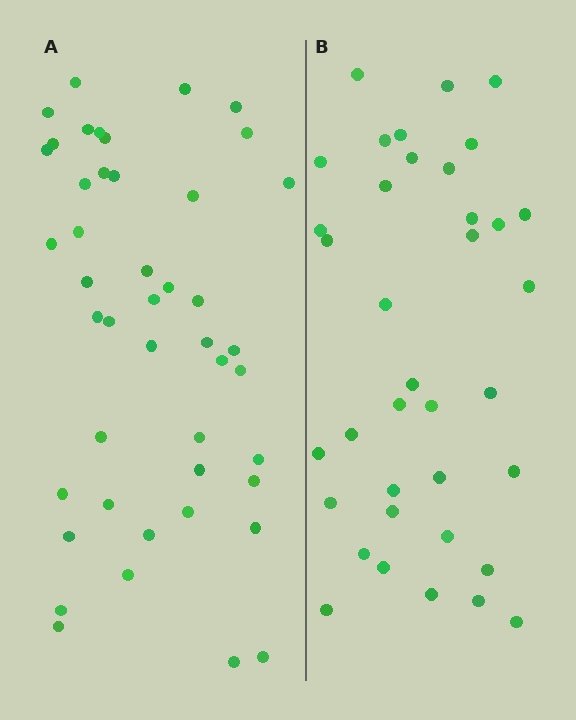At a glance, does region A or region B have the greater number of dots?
Region A (the left region) has more dots.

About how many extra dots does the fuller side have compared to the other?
Region A has roughly 8 or so more dots than region B.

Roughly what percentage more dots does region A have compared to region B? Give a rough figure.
About 20% more.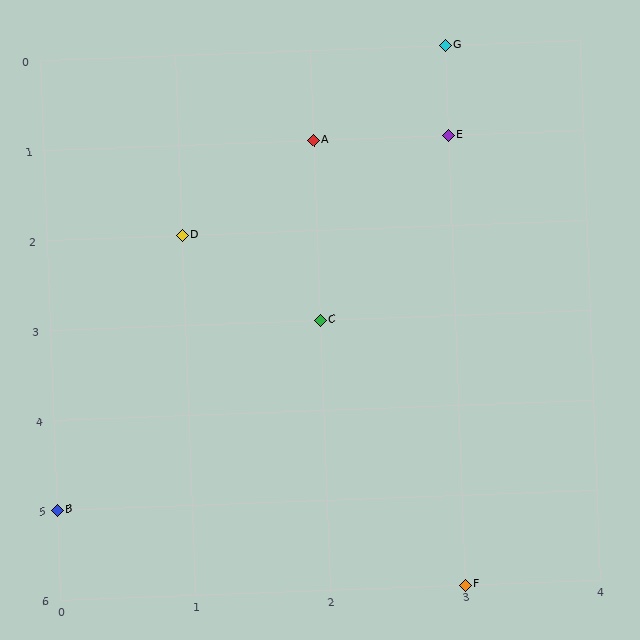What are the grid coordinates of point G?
Point G is at grid coordinates (3, 0).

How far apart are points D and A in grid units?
Points D and A are 1 column and 1 row apart (about 1.4 grid units diagonally).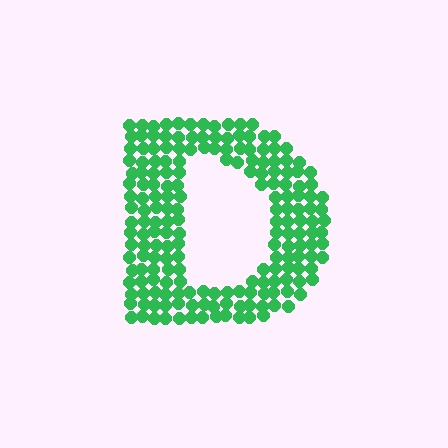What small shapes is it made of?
It is made of small circles.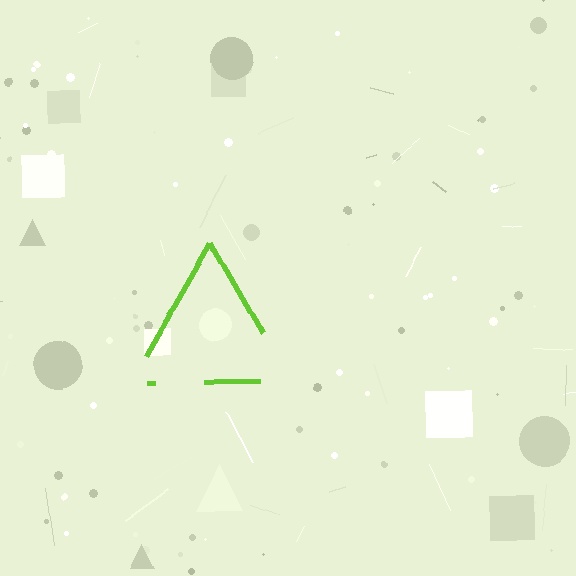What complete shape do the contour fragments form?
The contour fragments form a triangle.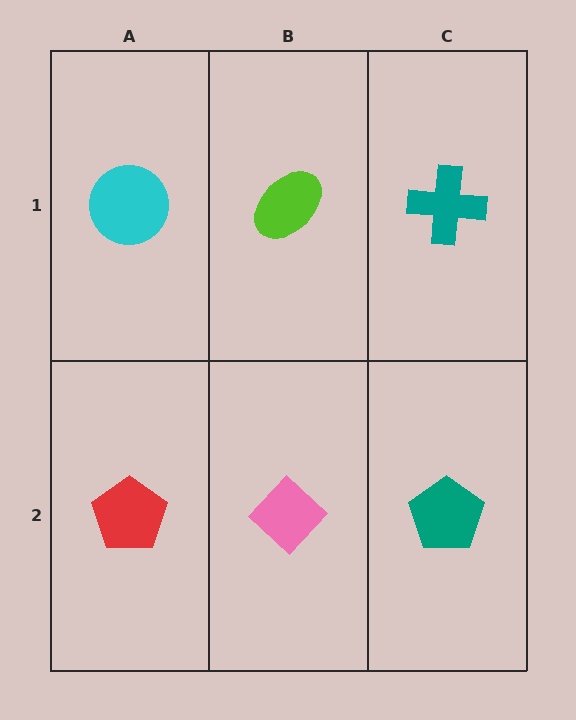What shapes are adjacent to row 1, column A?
A red pentagon (row 2, column A), a lime ellipse (row 1, column B).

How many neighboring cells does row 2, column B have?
3.